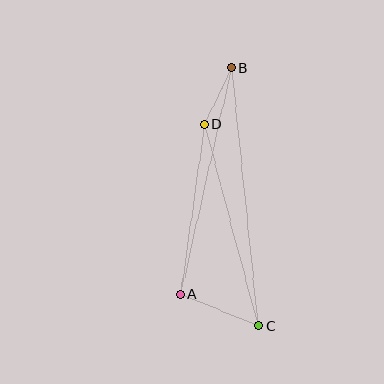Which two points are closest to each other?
Points B and D are closest to each other.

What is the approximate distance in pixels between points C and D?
The distance between C and D is approximately 209 pixels.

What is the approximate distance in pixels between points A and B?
The distance between A and B is approximately 232 pixels.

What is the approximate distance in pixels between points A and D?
The distance between A and D is approximately 171 pixels.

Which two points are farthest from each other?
Points B and C are farthest from each other.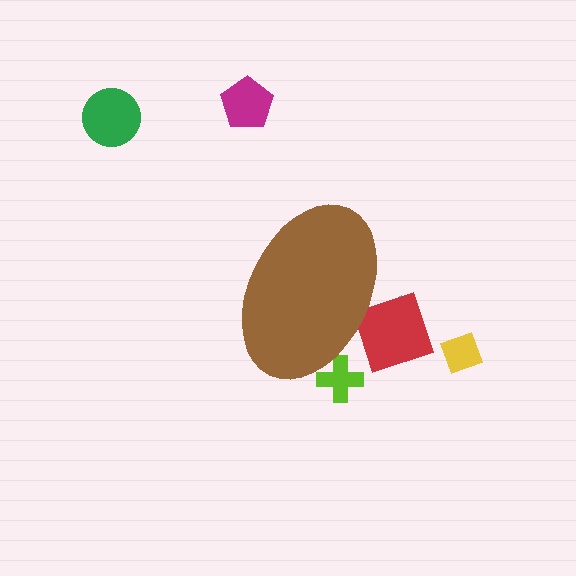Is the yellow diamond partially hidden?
No, the yellow diamond is fully visible.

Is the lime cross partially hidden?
Yes, the lime cross is partially hidden behind the brown ellipse.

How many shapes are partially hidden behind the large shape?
3 shapes are partially hidden.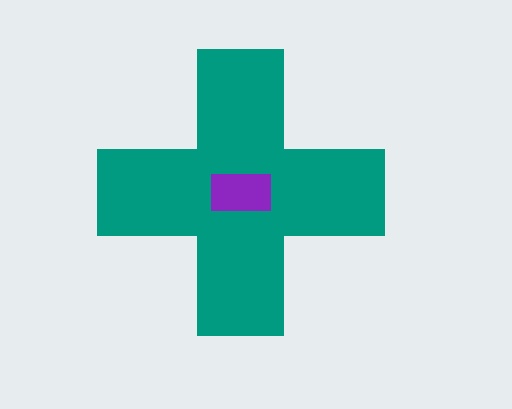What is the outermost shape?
The teal cross.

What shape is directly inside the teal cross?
The purple rectangle.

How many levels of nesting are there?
2.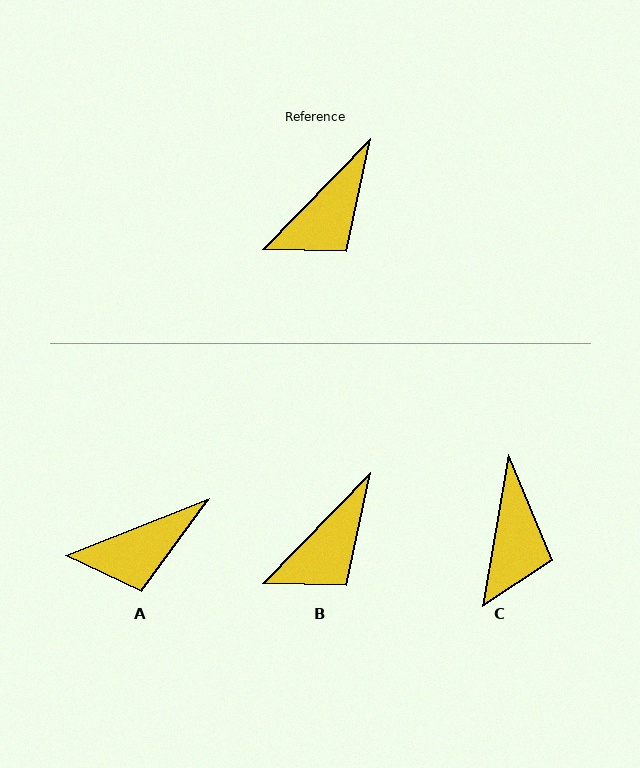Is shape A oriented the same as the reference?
No, it is off by about 24 degrees.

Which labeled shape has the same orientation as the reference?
B.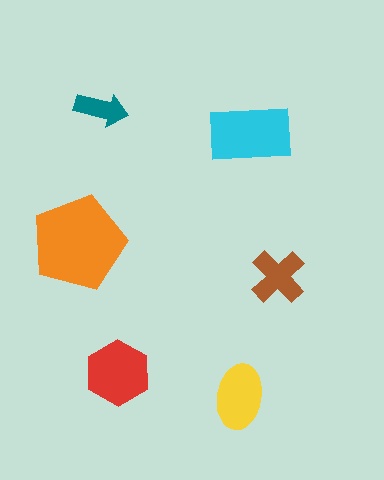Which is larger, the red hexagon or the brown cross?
The red hexagon.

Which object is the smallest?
The teal arrow.